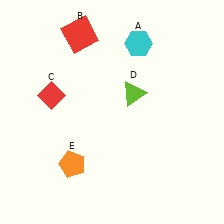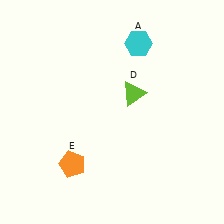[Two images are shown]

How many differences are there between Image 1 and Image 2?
There are 2 differences between the two images.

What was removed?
The red square (B), the red diamond (C) were removed in Image 2.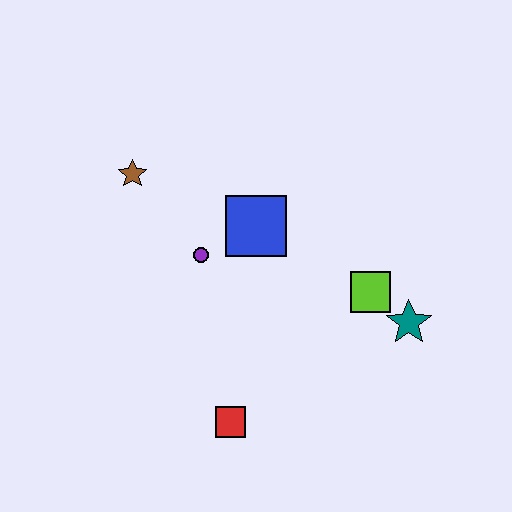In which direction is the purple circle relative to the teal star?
The purple circle is to the left of the teal star.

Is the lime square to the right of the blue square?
Yes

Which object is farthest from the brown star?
The teal star is farthest from the brown star.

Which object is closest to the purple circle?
The blue square is closest to the purple circle.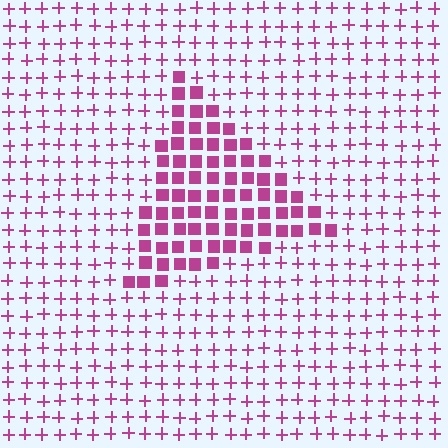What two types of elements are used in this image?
The image uses squares inside the triangle region and plus signs outside it.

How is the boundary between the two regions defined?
The boundary is defined by a change in element shape: squares inside vs. plus signs outside. All elements share the same color and spacing.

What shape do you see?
I see a triangle.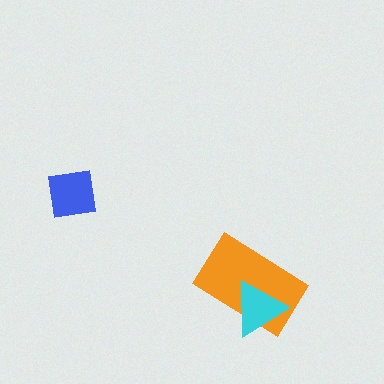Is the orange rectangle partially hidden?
Yes, it is partially covered by another shape.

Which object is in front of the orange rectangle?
The cyan triangle is in front of the orange rectangle.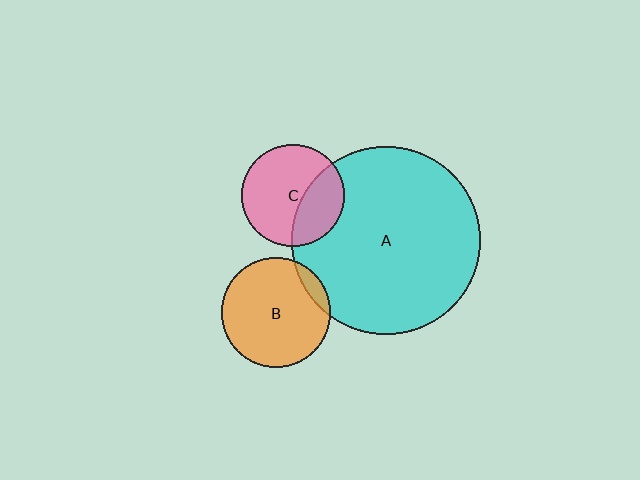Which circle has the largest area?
Circle A (cyan).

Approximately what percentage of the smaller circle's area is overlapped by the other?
Approximately 35%.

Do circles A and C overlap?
Yes.